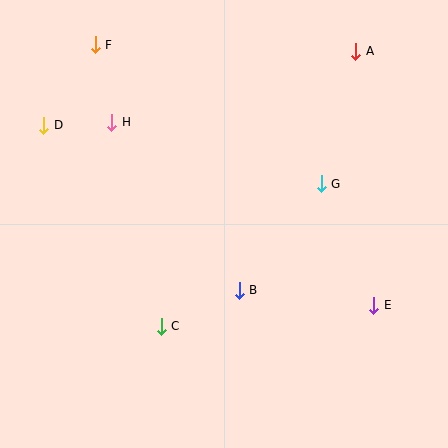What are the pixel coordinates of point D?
Point D is at (44, 125).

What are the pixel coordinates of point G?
Point G is at (321, 184).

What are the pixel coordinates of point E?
Point E is at (374, 305).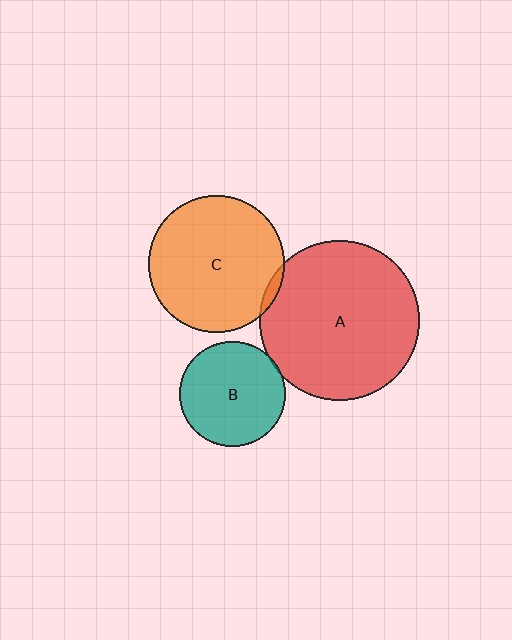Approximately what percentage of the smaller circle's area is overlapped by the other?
Approximately 5%.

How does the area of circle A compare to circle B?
Approximately 2.3 times.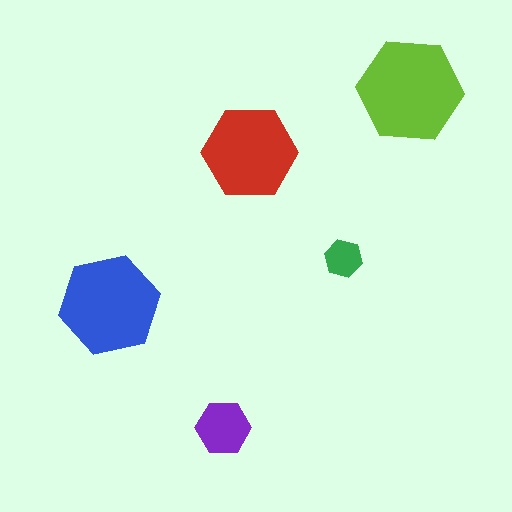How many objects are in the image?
There are 5 objects in the image.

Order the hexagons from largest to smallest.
the lime one, the blue one, the red one, the purple one, the green one.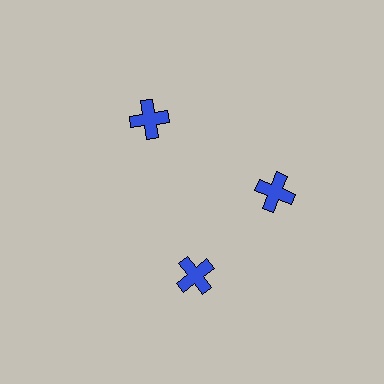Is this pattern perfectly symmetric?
No. The 3 blue crosses are arranged in a ring, but one element near the 7 o'clock position is rotated out of alignment along the ring, breaking the 3-fold rotational symmetry.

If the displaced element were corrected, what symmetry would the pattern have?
It would have 3-fold rotational symmetry — the pattern would map onto itself every 120 degrees.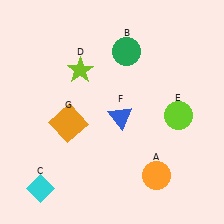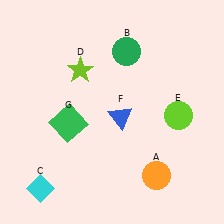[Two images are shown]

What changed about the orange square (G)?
In Image 1, G is orange. In Image 2, it changed to green.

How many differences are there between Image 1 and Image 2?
There is 1 difference between the two images.